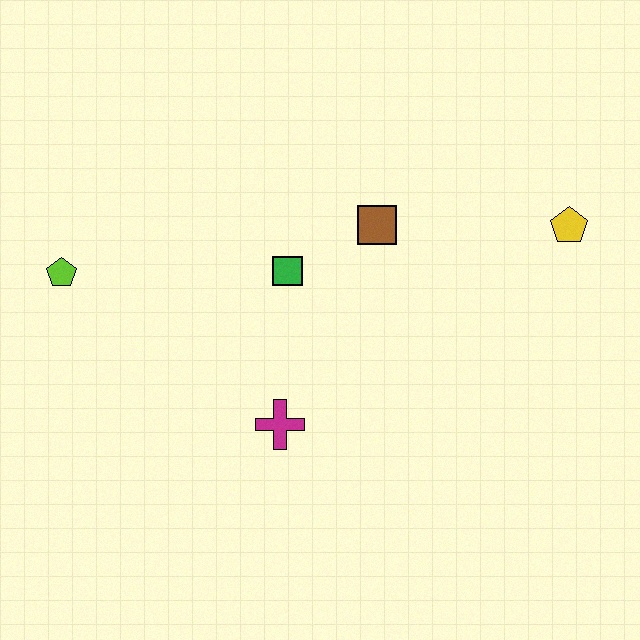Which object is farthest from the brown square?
The lime pentagon is farthest from the brown square.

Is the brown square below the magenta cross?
No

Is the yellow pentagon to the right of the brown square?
Yes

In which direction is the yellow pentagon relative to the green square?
The yellow pentagon is to the right of the green square.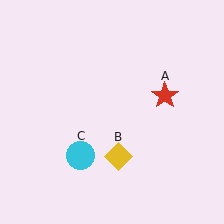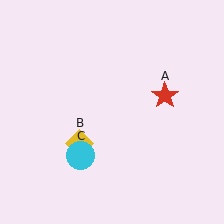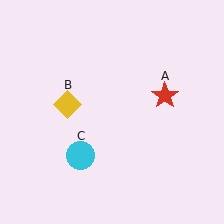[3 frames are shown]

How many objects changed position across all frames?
1 object changed position: yellow diamond (object B).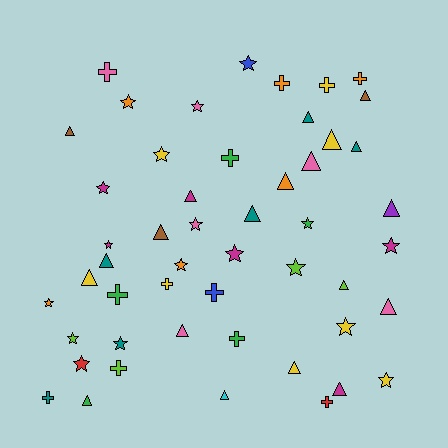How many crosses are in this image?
There are 12 crosses.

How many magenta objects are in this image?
There are 6 magenta objects.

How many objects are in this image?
There are 50 objects.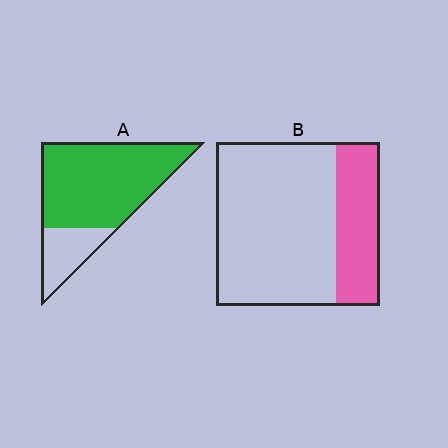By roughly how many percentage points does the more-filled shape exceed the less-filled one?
By roughly 50 percentage points (A over B).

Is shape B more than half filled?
No.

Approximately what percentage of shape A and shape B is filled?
A is approximately 75% and B is approximately 25%.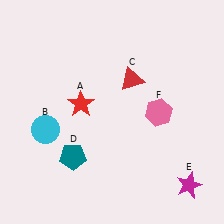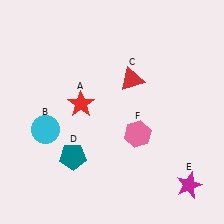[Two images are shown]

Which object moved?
The pink hexagon (F) moved down.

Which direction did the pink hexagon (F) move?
The pink hexagon (F) moved down.